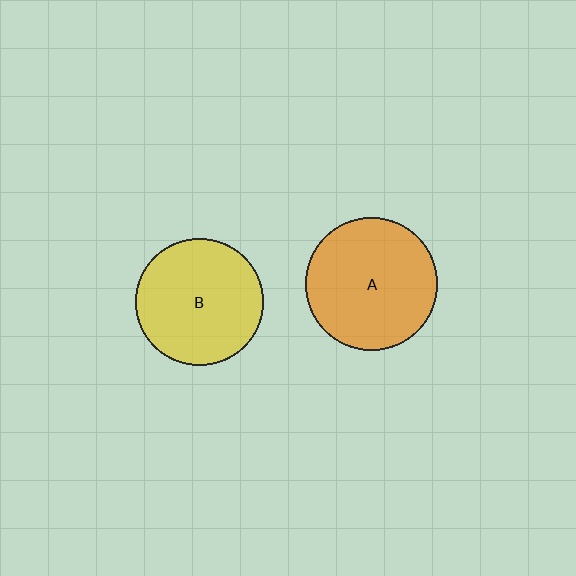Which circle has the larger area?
Circle A (orange).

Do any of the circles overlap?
No, none of the circles overlap.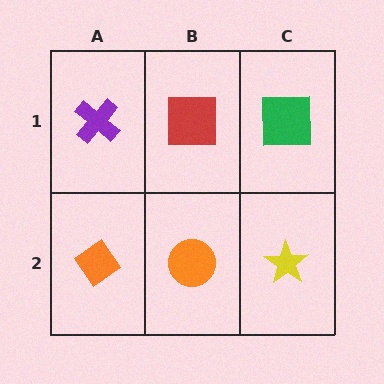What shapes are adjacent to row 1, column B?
An orange circle (row 2, column B), a purple cross (row 1, column A), a green square (row 1, column C).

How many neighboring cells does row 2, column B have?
3.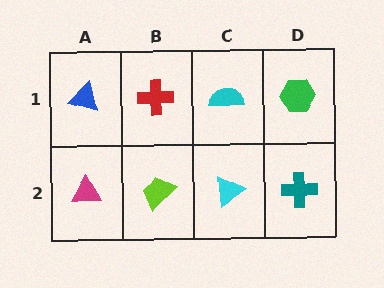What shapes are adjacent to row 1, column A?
A magenta triangle (row 2, column A), a red cross (row 1, column B).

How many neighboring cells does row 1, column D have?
2.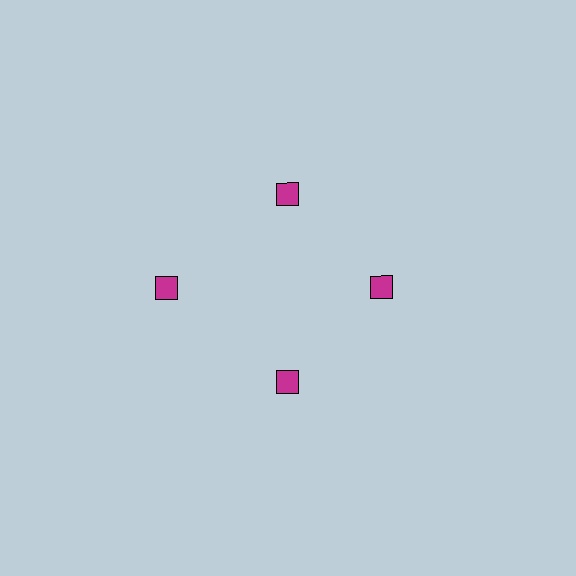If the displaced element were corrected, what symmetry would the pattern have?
It would have 4-fold rotational symmetry — the pattern would map onto itself every 90 degrees.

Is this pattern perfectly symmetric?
No. The 4 magenta diamonds are arranged in a ring, but one element near the 9 o'clock position is pushed outward from the center, breaking the 4-fold rotational symmetry.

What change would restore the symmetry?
The symmetry would be restored by moving it inward, back onto the ring so that all 4 diamonds sit at equal angles and equal distance from the center.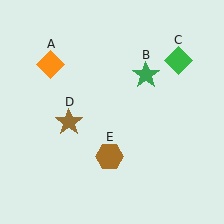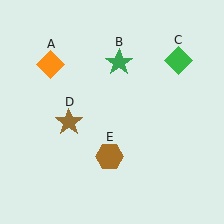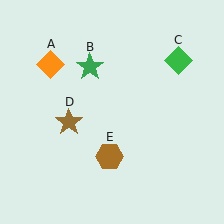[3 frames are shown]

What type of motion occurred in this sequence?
The green star (object B) rotated counterclockwise around the center of the scene.